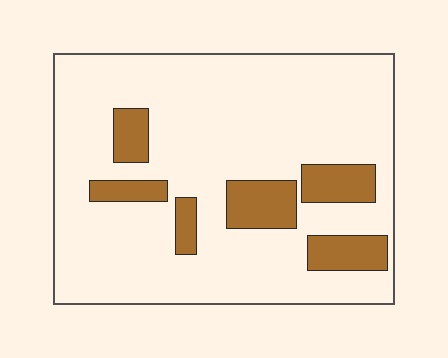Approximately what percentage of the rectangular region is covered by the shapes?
Approximately 15%.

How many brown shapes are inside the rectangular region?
6.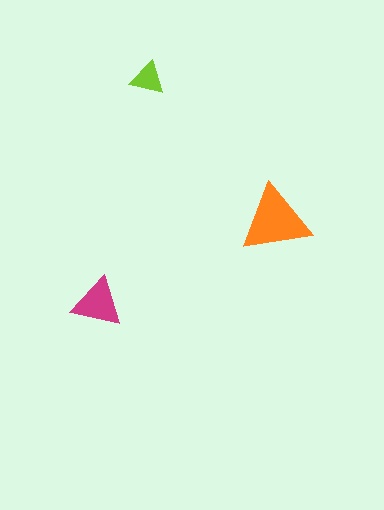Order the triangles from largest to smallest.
the orange one, the magenta one, the lime one.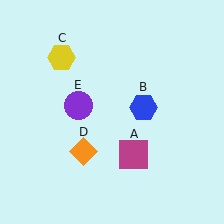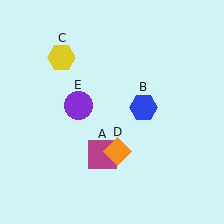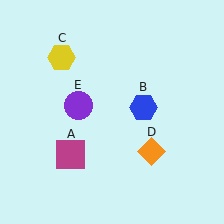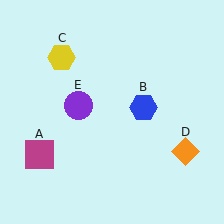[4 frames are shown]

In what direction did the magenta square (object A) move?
The magenta square (object A) moved left.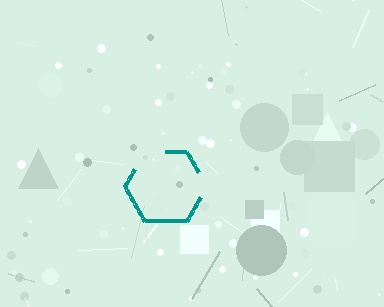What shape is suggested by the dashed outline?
The dashed outline suggests a hexagon.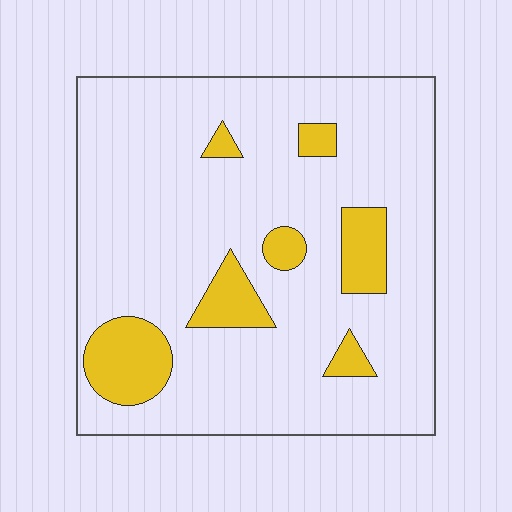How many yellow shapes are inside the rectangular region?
7.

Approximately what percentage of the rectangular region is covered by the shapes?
Approximately 15%.